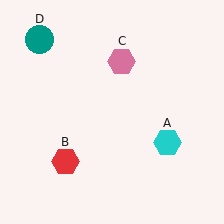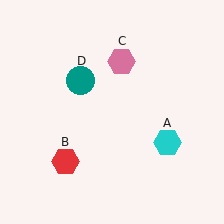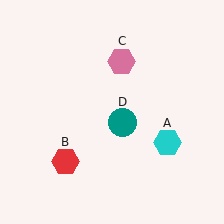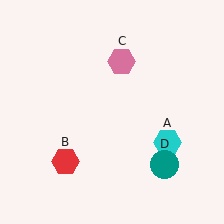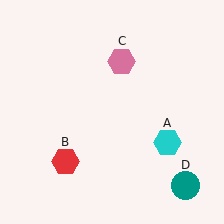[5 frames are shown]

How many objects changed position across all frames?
1 object changed position: teal circle (object D).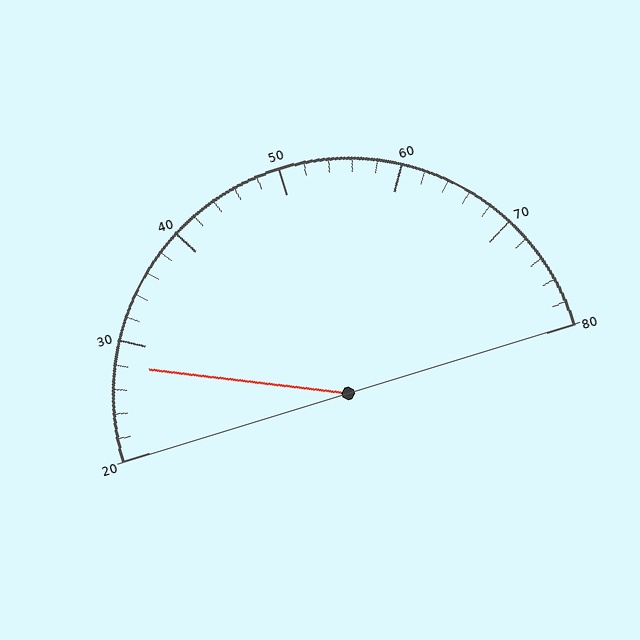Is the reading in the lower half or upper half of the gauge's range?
The reading is in the lower half of the range (20 to 80).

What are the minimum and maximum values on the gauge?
The gauge ranges from 20 to 80.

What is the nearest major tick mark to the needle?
The nearest major tick mark is 30.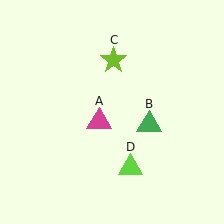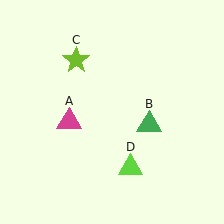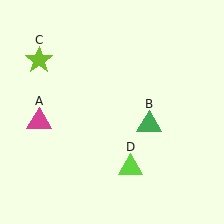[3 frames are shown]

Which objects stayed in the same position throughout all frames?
Green triangle (object B) and lime triangle (object D) remained stationary.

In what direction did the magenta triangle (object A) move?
The magenta triangle (object A) moved left.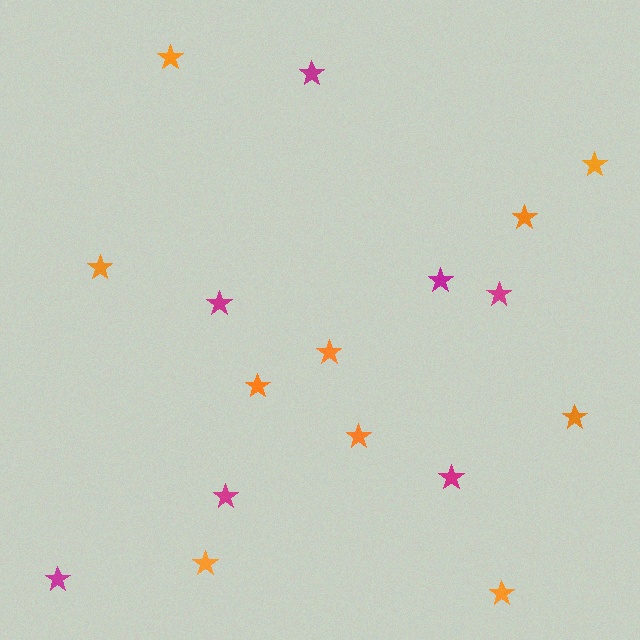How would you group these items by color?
There are 2 groups: one group of magenta stars (7) and one group of orange stars (10).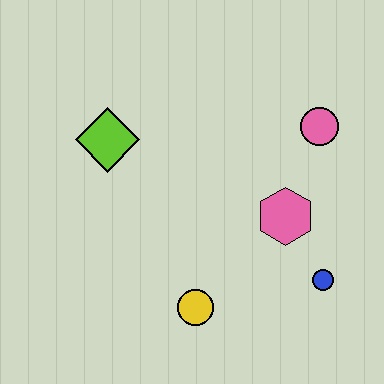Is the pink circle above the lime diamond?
Yes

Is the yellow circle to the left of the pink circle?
Yes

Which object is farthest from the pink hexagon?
The lime diamond is farthest from the pink hexagon.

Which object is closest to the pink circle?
The pink hexagon is closest to the pink circle.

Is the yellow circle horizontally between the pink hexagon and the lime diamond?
Yes